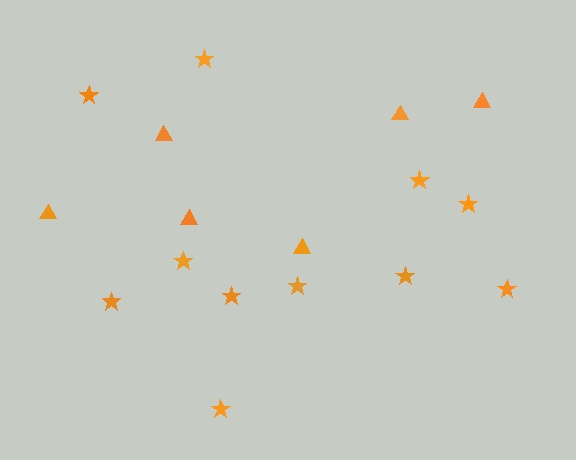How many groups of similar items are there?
There are 2 groups: one group of stars (11) and one group of triangles (6).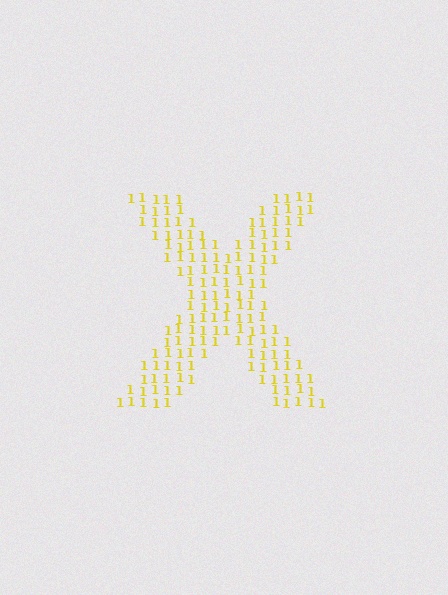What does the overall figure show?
The overall figure shows the letter X.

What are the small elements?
The small elements are digit 1's.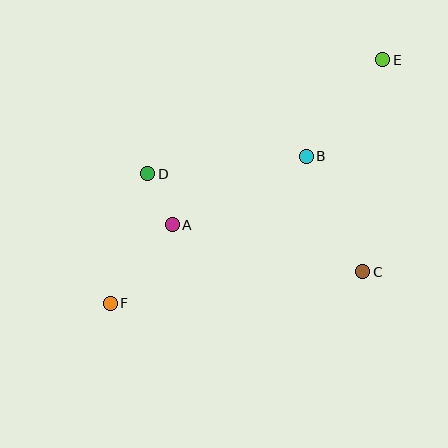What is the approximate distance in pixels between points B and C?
The distance between B and C is approximately 129 pixels.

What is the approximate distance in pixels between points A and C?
The distance between A and C is approximately 196 pixels.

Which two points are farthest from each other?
Points E and F are farthest from each other.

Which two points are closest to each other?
Points A and D are closest to each other.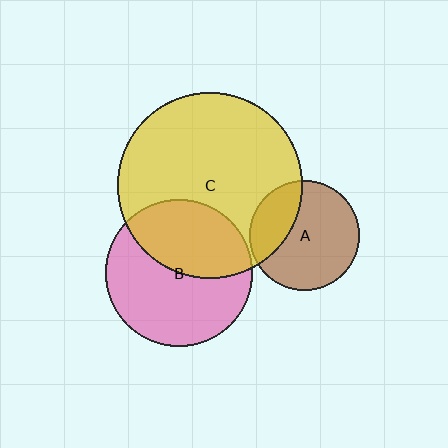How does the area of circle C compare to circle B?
Approximately 1.6 times.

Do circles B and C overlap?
Yes.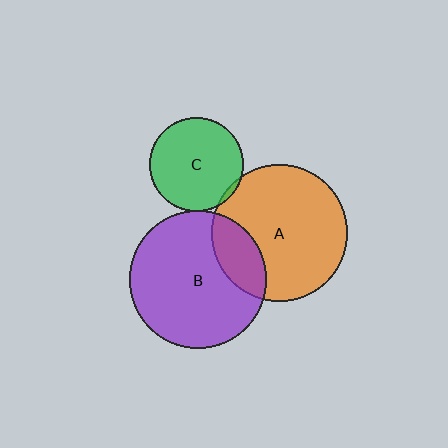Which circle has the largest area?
Circle B (purple).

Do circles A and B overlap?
Yes.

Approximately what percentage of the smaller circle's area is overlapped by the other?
Approximately 20%.